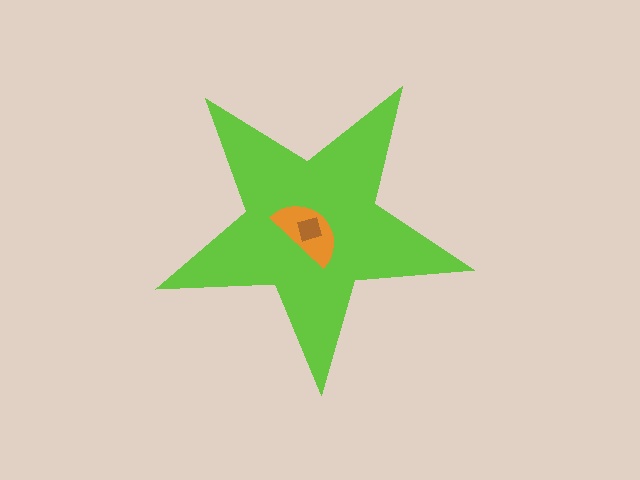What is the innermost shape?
The brown diamond.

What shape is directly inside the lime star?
The orange semicircle.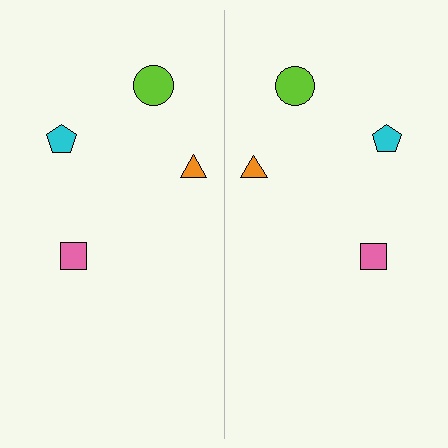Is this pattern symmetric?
Yes, this pattern has bilateral (reflection) symmetry.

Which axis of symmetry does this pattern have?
The pattern has a vertical axis of symmetry running through the center of the image.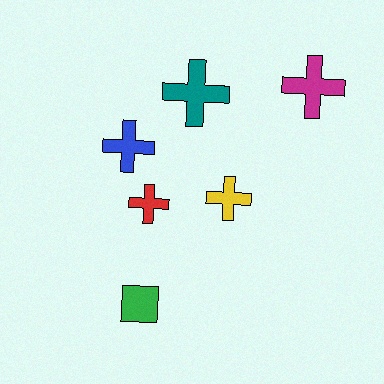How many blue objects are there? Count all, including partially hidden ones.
There is 1 blue object.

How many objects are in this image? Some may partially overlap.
There are 6 objects.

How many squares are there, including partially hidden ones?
There is 1 square.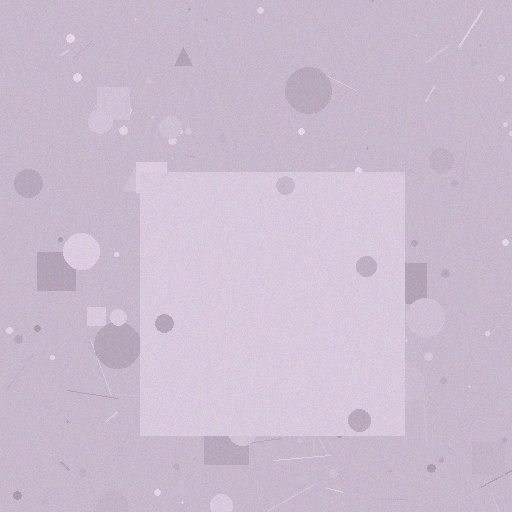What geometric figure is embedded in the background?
A square is embedded in the background.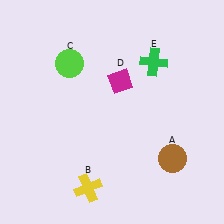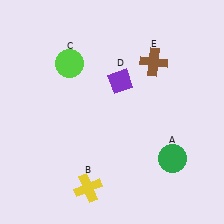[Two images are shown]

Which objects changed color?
A changed from brown to green. D changed from magenta to purple. E changed from green to brown.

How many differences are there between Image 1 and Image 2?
There are 3 differences between the two images.